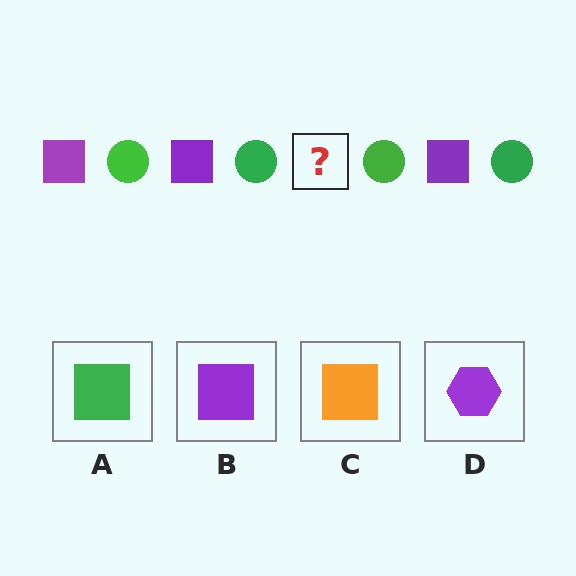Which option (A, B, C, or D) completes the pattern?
B.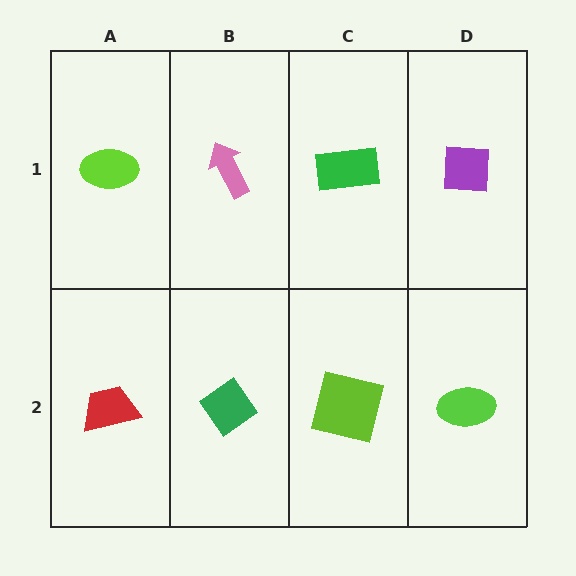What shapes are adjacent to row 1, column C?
A lime square (row 2, column C), a pink arrow (row 1, column B), a purple square (row 1, column D).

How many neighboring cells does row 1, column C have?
3.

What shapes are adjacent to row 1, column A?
A red trapezoid (row 2, column A), a pink arrow (row 1, column B).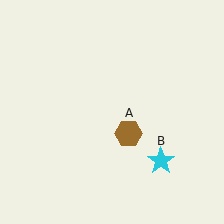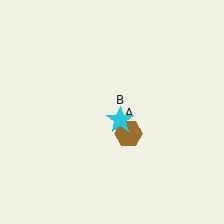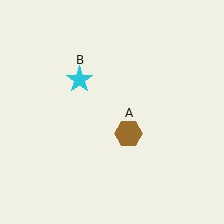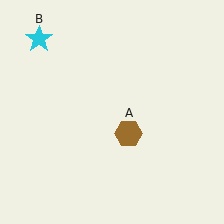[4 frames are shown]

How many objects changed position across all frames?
1 object changed position: cyan star (object B).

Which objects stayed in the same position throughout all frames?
Brown hexagon (object A) remained stationary.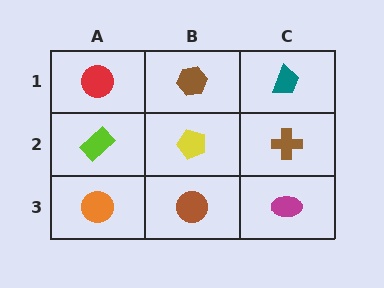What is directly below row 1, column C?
A brown cross.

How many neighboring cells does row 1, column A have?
2.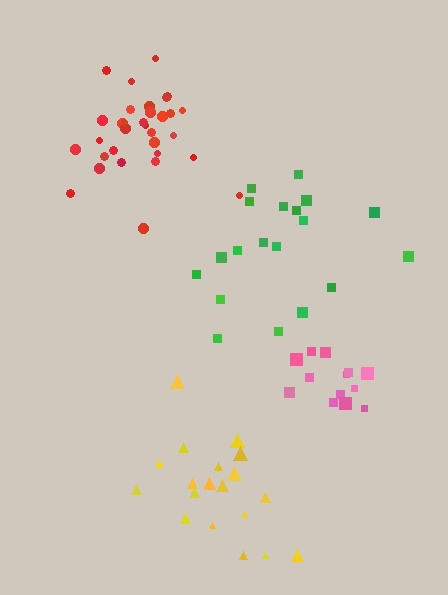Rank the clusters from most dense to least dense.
pink, red, yellow, green.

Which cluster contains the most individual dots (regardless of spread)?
Red (32).